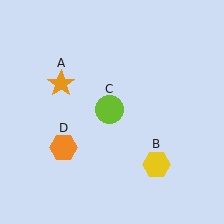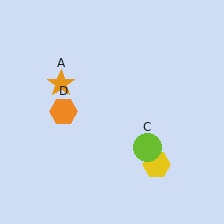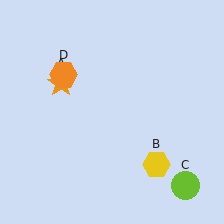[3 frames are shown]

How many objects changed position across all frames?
2 objects changed position: lime circle (object C), orange hexagon (object D).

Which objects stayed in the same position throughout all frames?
Orange star (object A) and yellow hexagon (object B) remained stationary.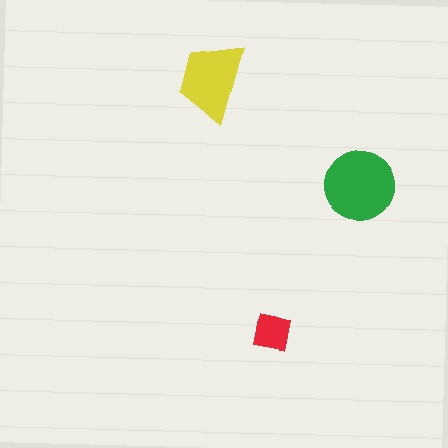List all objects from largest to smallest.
The green circle, the yellow trapezoid, the red square.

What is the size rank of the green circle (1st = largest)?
1st.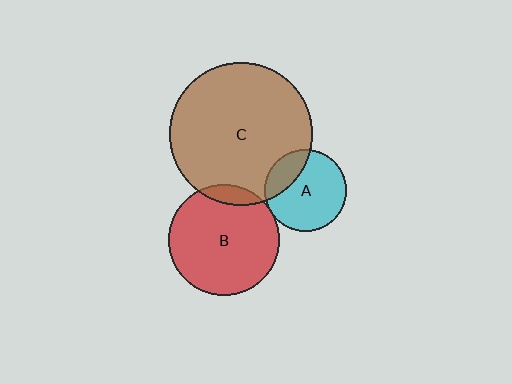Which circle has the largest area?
Circle C (brown).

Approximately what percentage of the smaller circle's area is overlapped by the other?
Approximately 5%.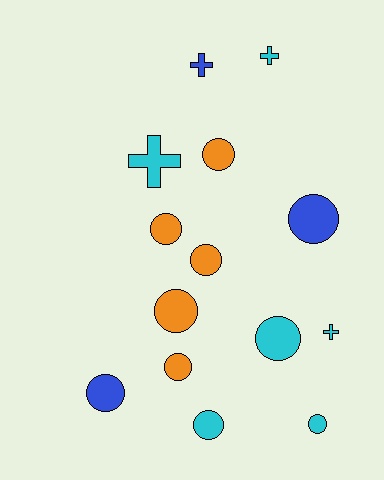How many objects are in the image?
There are 14 objects.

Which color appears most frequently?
Cyan, with 6 objects.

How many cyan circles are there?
There are 3 cyan circles.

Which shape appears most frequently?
Circle, with 10 objects.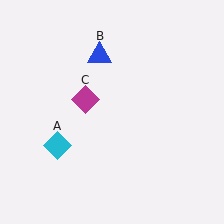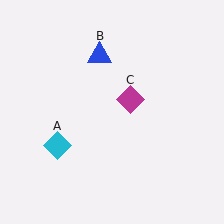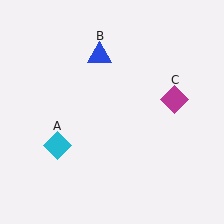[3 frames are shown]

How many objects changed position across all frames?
1 object changed position: magenta diamond (object C).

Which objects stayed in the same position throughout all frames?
Cyan diamond (object A) and blue triangle (object B) remained stationary.